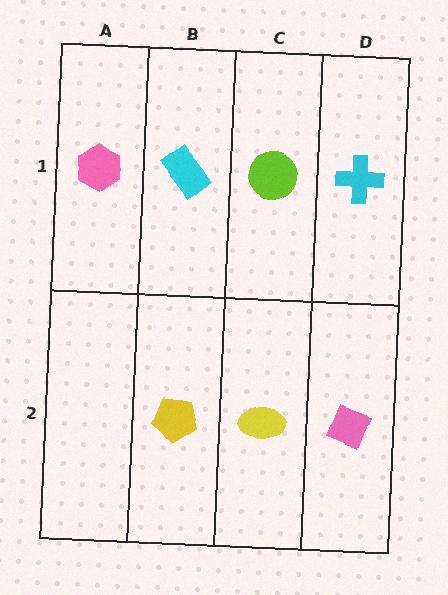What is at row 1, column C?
A lime circle.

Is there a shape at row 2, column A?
No, that cell is empty.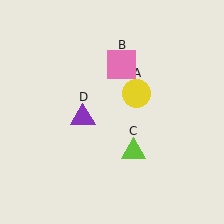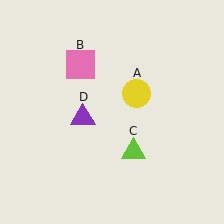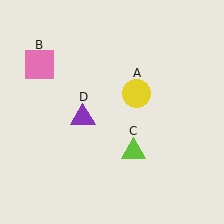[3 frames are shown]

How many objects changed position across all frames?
1 object changed position: pink square (object B).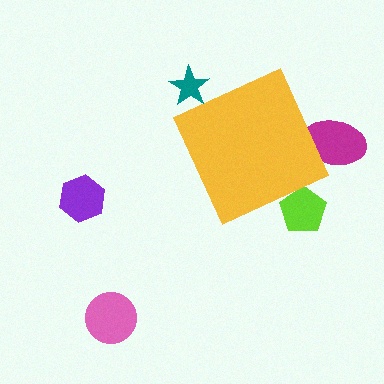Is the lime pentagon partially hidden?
Yes, the lime pentagon is partially hidden behind the yellow diamond.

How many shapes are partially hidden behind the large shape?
3 shapes are partially hidden.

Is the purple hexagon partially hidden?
No, the purple hexagon is fully visible.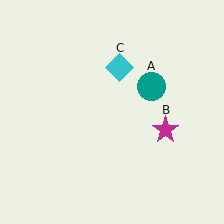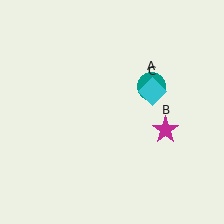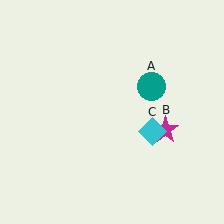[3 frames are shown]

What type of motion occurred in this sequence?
The cyan diamond (object C) rotated clockwise around the center of the scene.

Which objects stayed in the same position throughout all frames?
Teal circle (object A) and magenta star (object B) remained stationary.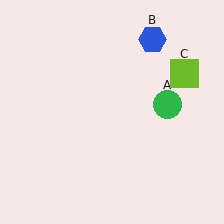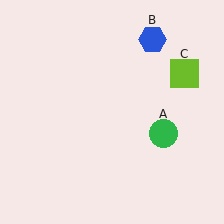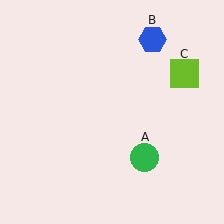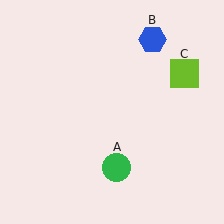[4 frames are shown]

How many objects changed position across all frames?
1 object changed position: green circle (object A).